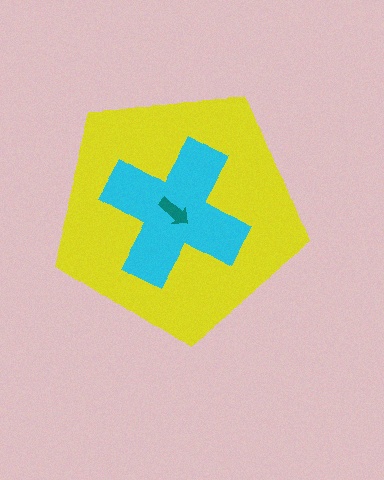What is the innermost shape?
The teal arrow.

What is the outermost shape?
The yellow pentagon.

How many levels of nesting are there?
3.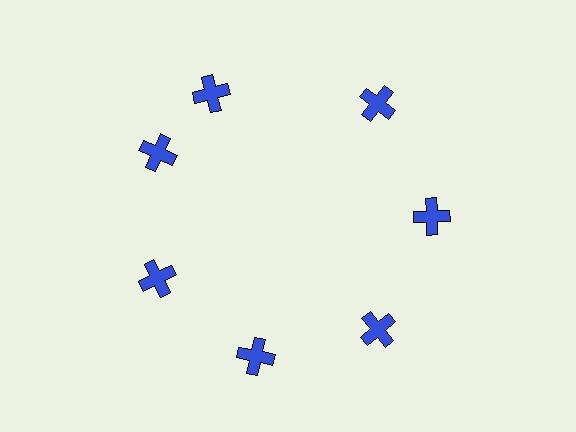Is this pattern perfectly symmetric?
No. The 7 blue crosses are arranged in a ring, but one element near the 12 o'clock position is rotated out of alignment along the ring, breaking the 7-fold rotational symmetry.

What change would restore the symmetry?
The symmetry would be restored by rotating it back into even spacing with its neighbors so that all 7 crosses sit at equal angles and equal distance from the center.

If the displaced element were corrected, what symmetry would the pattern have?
It would have 7-fold rotational symmetry — the pattern would map onto itself every 51 degrees.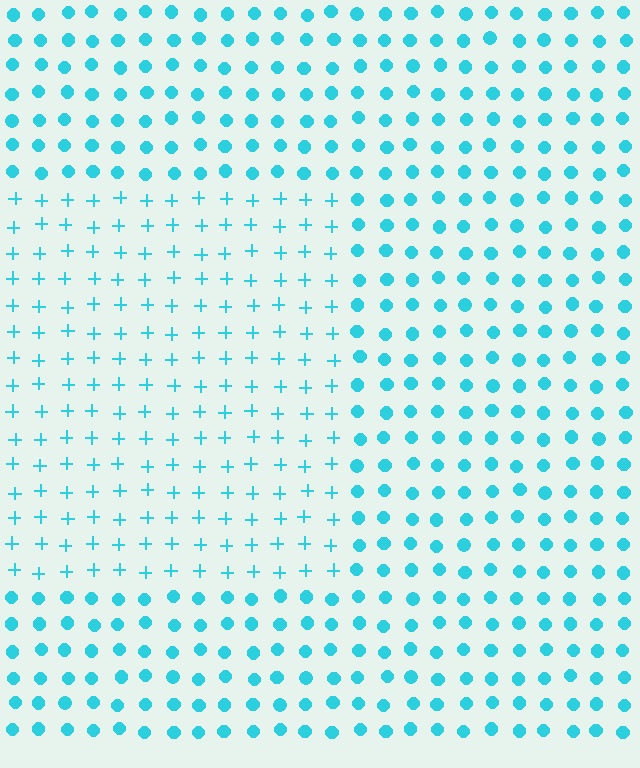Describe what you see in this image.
The image is filled with small cyan elements arranged in a uniform grid. A rectangle-shaped region contains plus signs, while the surrounding area contains circles. The boundary is defined purely by the change in element shape.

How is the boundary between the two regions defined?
The boundary is defined by a change in element shape: plus signs inside vs. circles outside. All elements share the same color and spacing.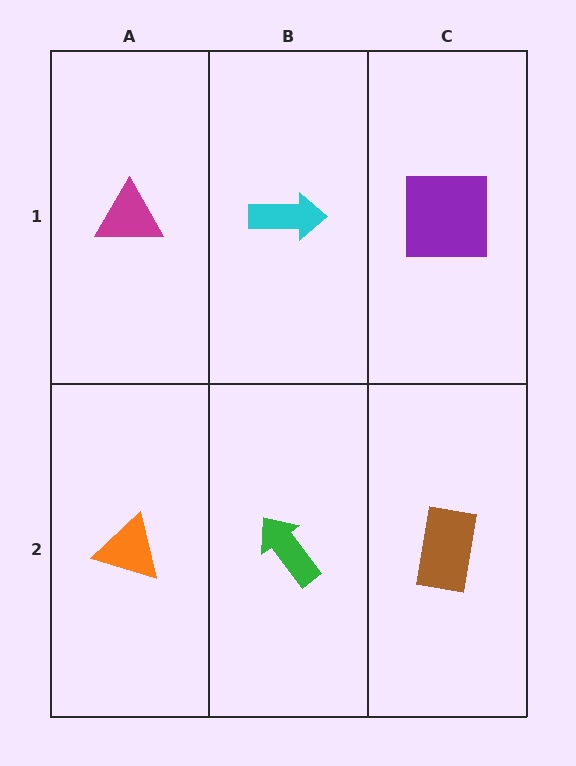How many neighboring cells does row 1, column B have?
3.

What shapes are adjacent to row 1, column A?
An orange triangle (row 2, column A), a cyan arrow (row 1, column B).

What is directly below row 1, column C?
A brown rectangle.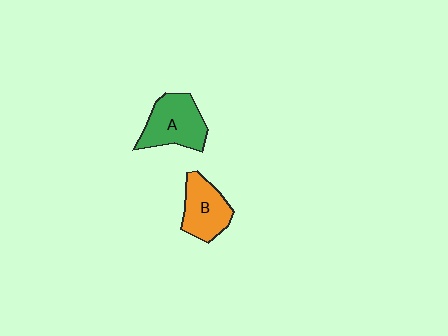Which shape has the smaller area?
Shape B (orange).